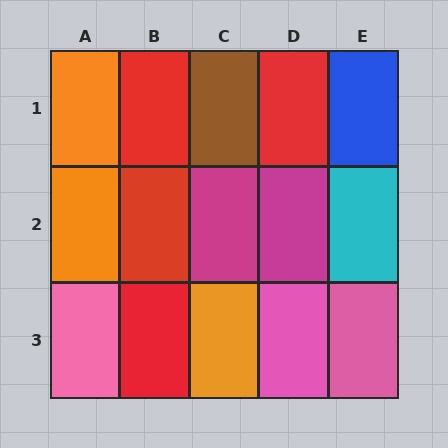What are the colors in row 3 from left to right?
Pink, red, orange, pink, pink.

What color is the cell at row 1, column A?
Orange.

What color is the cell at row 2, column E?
Cyan.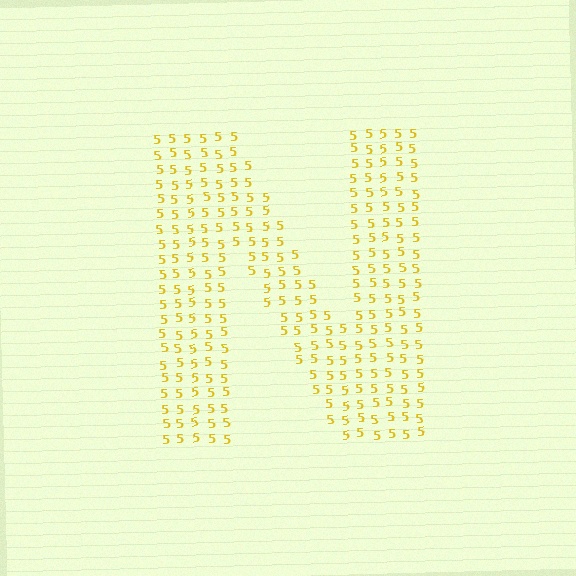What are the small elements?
The small elements are digit 5's.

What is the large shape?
The large shape is the letter N.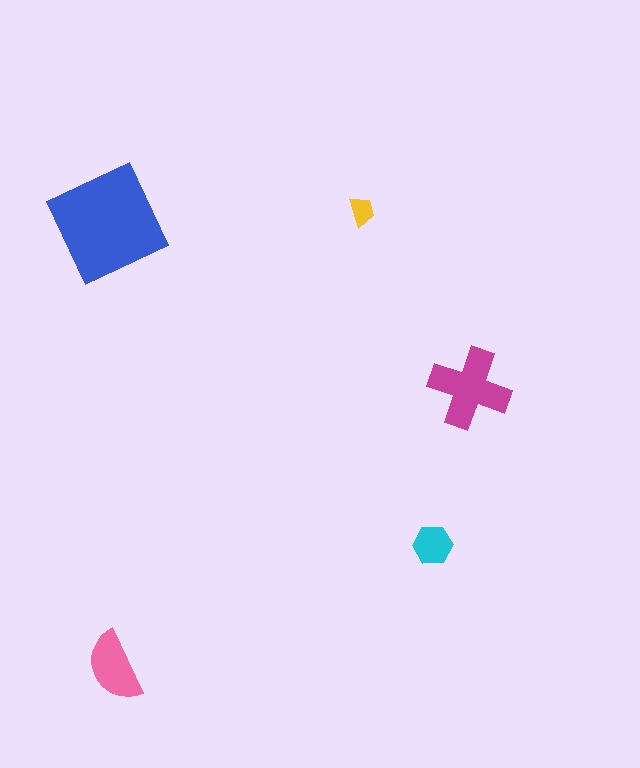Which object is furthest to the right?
The magenta cross is rightmost.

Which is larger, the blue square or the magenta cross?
The blue square.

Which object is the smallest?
The yellow trapezoid.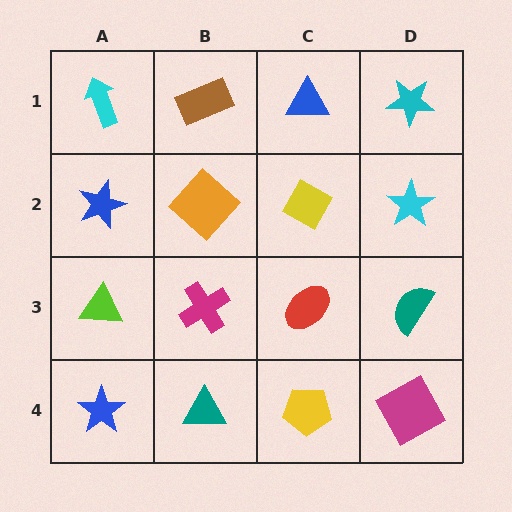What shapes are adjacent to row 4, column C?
A red ellipse (row 3, column C), a teal triangle (row 4, column B), a magenta square (row 4, column D).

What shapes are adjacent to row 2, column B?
A brown rectangle (row 1, column B), a magenta cross (row 3, column B), a blue star (row 2, column A), a yellow diamond (row 2, column C).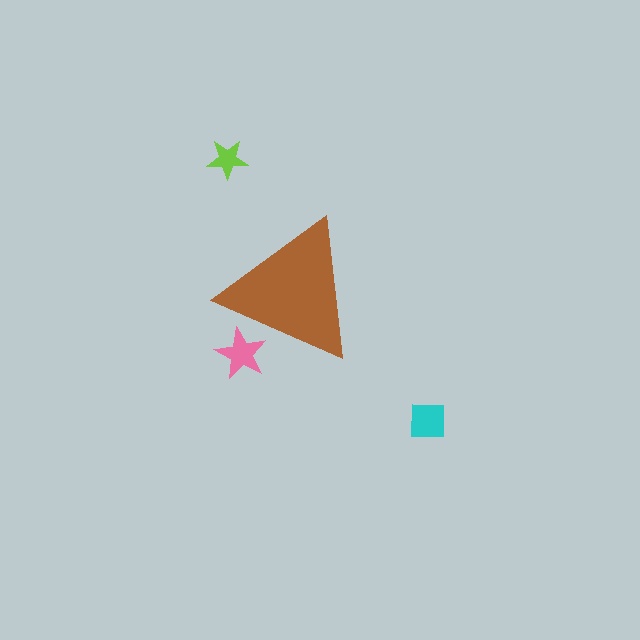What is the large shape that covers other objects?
A brown triangle.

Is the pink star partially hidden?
Yes, the pink star is partially hidden behind the brown triangle.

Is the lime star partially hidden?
No, the lime star is fully visible.